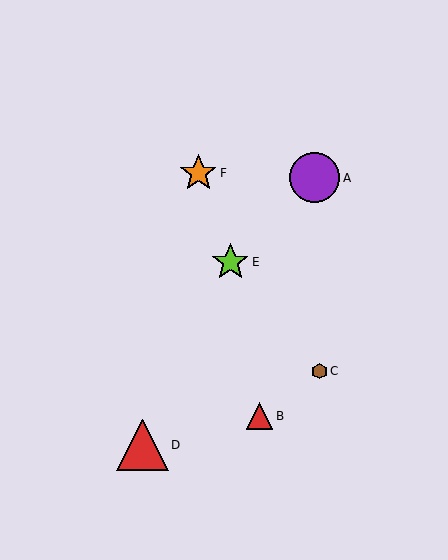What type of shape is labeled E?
Shape E is a lime star.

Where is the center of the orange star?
The center of the orange star is at (198, 173).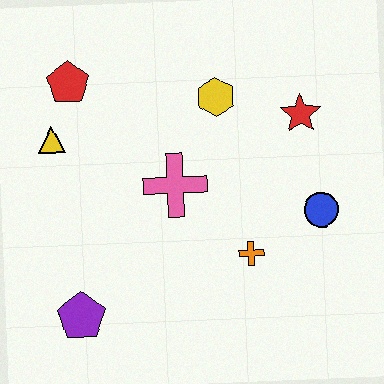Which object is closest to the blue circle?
The orange cross is closest to the blue circle.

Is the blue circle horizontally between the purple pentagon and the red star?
No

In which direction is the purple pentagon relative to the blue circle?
The purple pentagon is to the left of the blue circle.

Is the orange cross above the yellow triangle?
No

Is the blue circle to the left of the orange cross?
No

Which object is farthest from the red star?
The purple pentagon is farthest from the red star.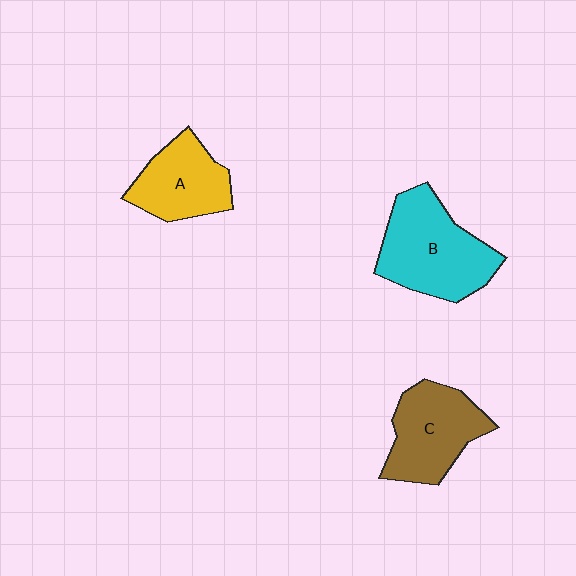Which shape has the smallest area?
Shape A (yellow).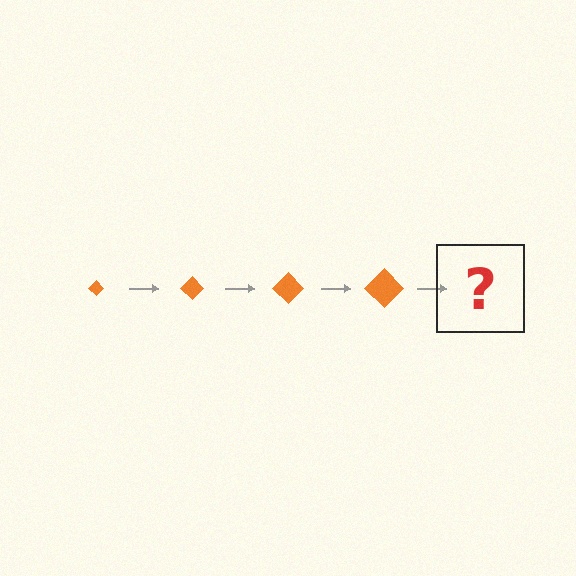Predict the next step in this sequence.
The next step is an orange diamond, larger than the previous one.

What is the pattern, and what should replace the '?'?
The pattern is that the diamond gets progressively larger each step. The '?' should be an orange diamond, larger than the previous one.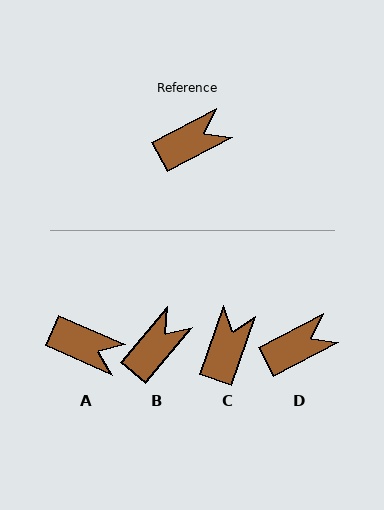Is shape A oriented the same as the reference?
No, it is off by about 52 degrees.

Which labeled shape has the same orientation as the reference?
D.